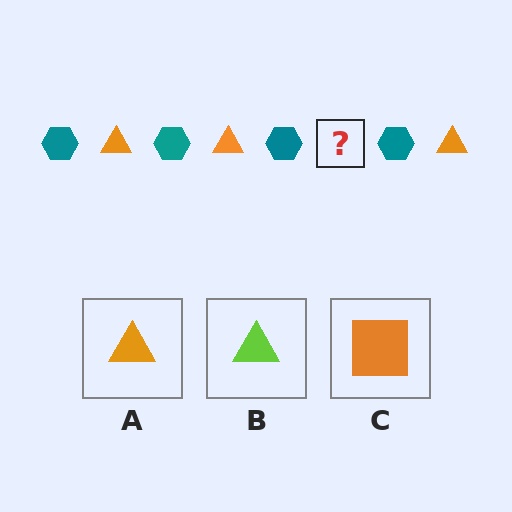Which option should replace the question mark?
Option A.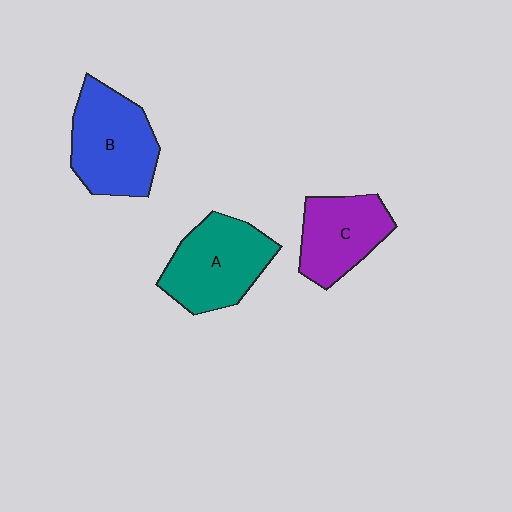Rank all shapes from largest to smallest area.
From largest to smallest: B (blue), A (teal), C (purple).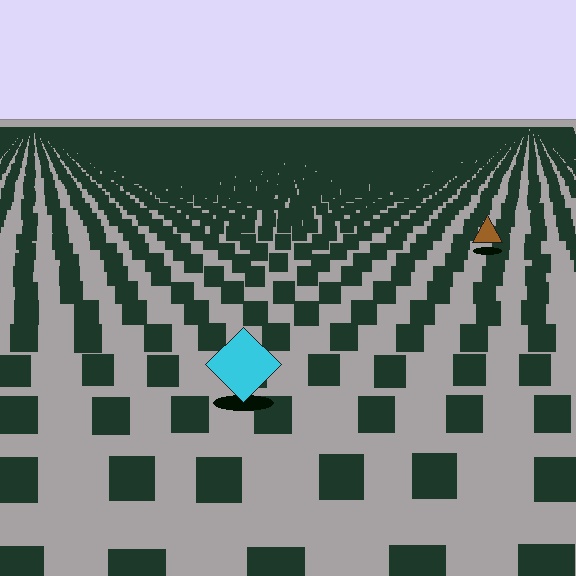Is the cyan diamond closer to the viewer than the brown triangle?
Yes. The cyan diamond is closer — you can tell from the texture gradient: the ground texture is coarser near it.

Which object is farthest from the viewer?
The brown triangle is farthest from the viewer. It appears smaller and the ground texture around it is denser.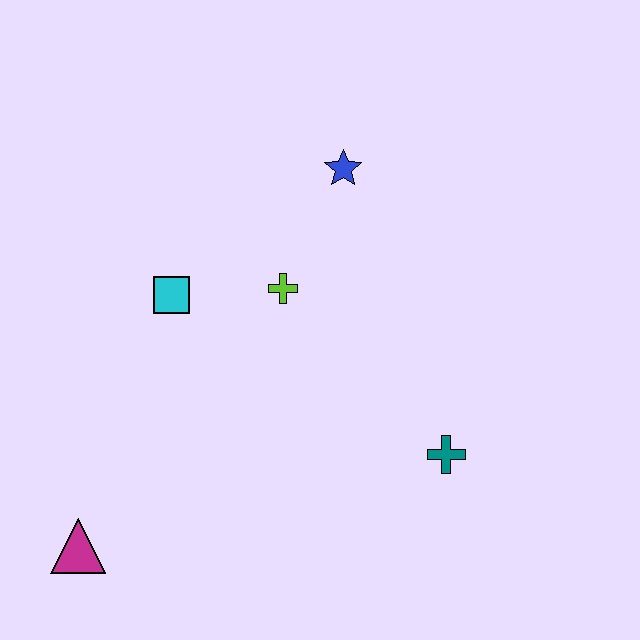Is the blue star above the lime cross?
Yes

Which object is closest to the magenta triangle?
The cyan square is closest to the magenta triangle.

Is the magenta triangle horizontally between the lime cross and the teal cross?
No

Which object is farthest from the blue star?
The magenta triangle is farthest from the blue star.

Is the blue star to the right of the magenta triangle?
Yes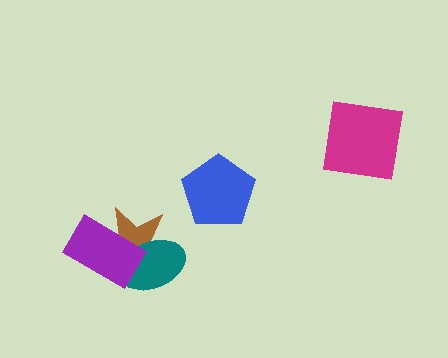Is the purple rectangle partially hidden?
No, no other shape covers it.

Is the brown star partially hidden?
Yes, it is partially covered by another shape.